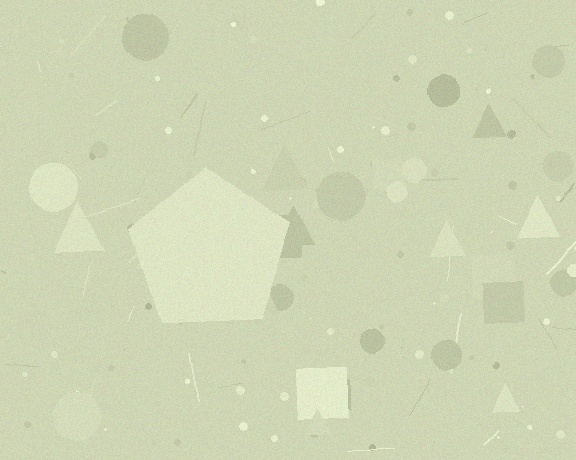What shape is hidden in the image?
A pentagon is hidden in the image.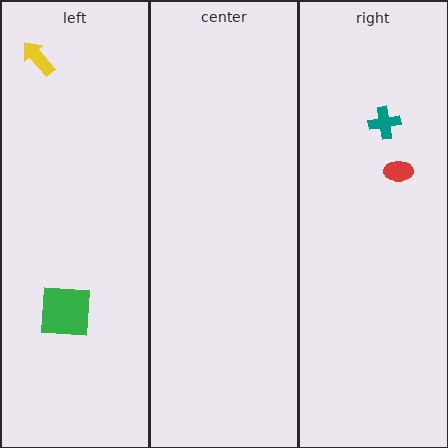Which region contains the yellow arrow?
The left region.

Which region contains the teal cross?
The right region.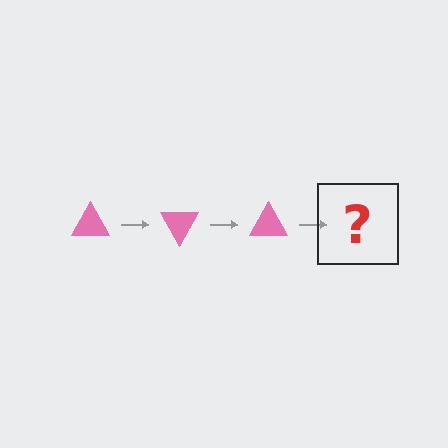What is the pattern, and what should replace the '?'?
The pattern is that the triangle rotates 60 degrees each step. The '?' should be a pink triangle rotated 180 degrees.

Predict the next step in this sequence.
The next step is a pink triangle rotated 180 degrees.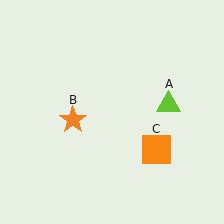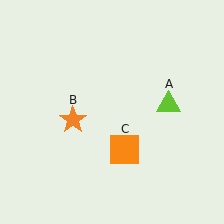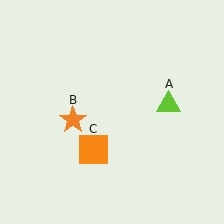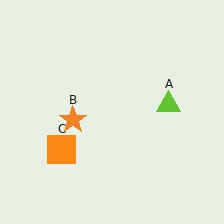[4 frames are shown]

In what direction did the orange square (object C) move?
The orange square (object C) moved left.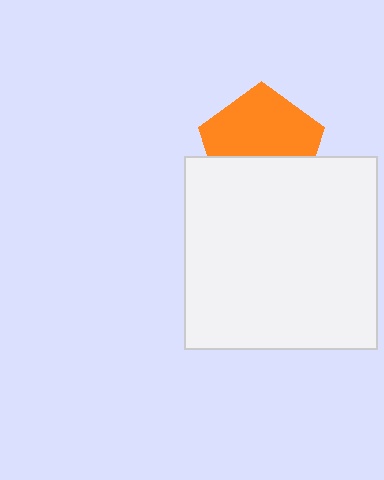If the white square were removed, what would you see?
You would see the complete orange pentagon.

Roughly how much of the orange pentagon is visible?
About half of it is visible (roughly 58%).